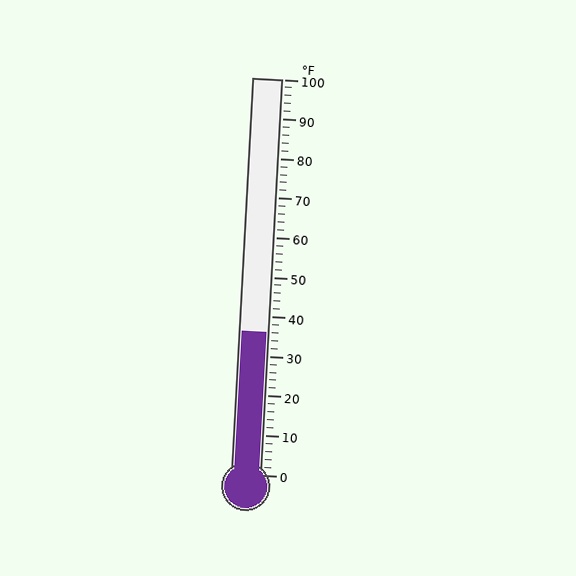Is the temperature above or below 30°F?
The temperature is above 30°F.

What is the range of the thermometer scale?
The thermometer scale ranges from 0°F to 100°F.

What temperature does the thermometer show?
The thermometer shows approximately 36°F.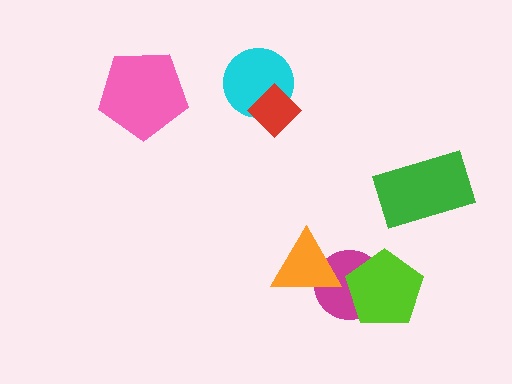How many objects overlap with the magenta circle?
2 objects overlap with the magenta circle.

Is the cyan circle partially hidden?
Yes, it is partially covered by another shape.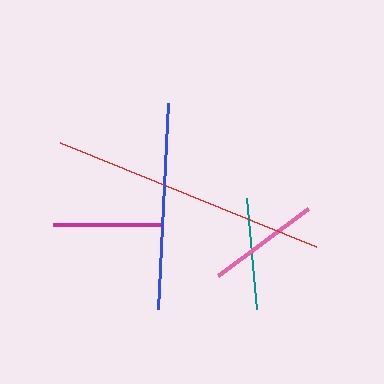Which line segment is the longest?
The red line is the longest at approximately 276 pixels.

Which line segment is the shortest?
The magenta line is the shortest at approximately 108 pixels.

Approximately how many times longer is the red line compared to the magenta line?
The red line is approximately 2.5 times the length of the magenta line.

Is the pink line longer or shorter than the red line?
The red line is longer than the pink line.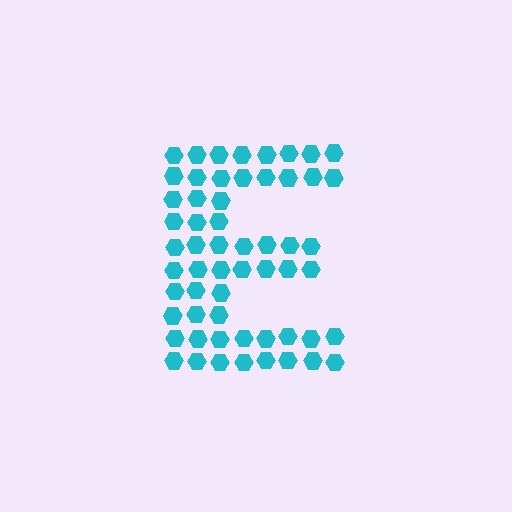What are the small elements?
The small elements are hexagons.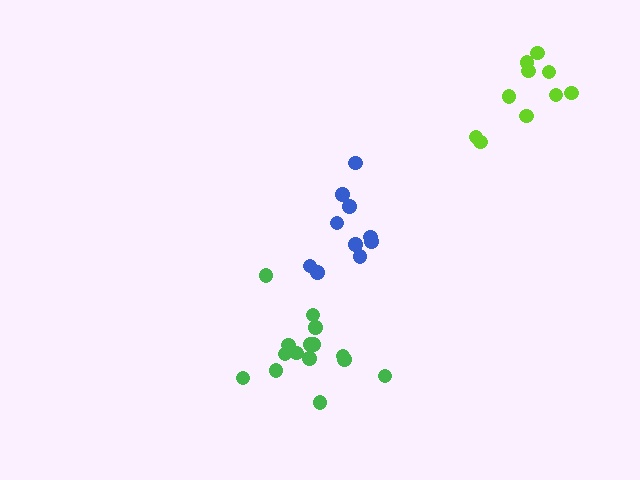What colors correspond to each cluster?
The clusters are colored: blue, lime, green.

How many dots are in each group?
Group 1: 10 dots, Group 2: 10 dots, Group 3: 15 dots (35 total).